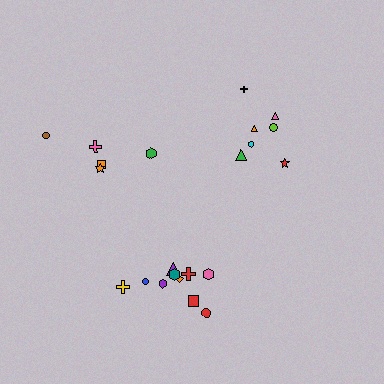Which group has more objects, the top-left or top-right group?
The top-right group.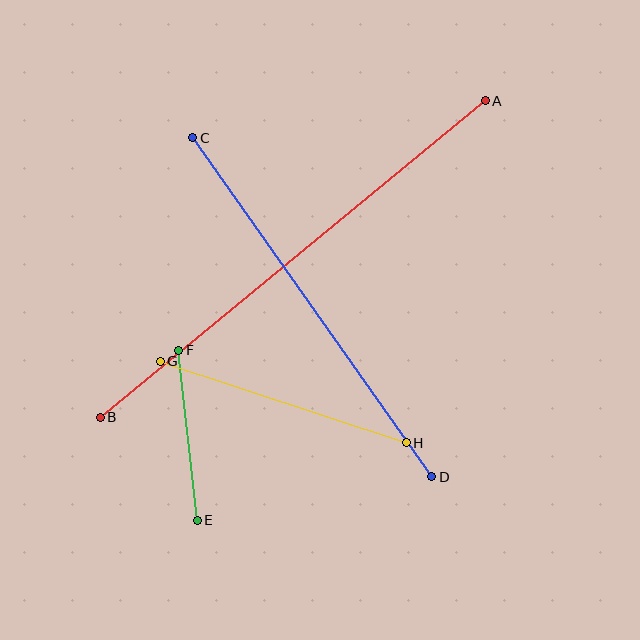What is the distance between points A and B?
The distance is approximately 498 pixels.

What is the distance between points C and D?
The distance is approximately 415 pixels.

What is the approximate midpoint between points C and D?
The midpoint is at approximately (312, 307) pixels.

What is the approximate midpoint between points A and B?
The midpoint is at approximately (293, 259) pixels.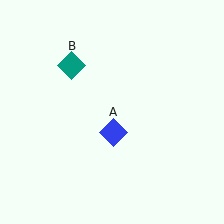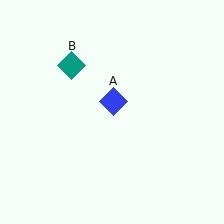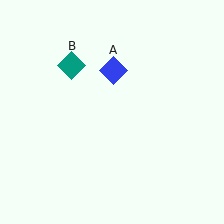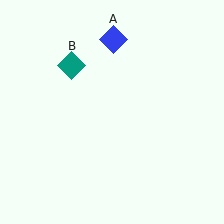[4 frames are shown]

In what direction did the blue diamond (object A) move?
The blue diamond (object A) moved up.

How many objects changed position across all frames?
1 object changed position: blue diamond (object A).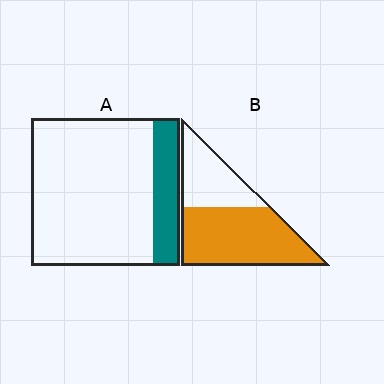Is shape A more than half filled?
No.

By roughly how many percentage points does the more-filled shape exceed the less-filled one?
By roughly 45 percentage points (B over A).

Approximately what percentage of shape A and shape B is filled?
A is approximately 20% and B is approximately 65%.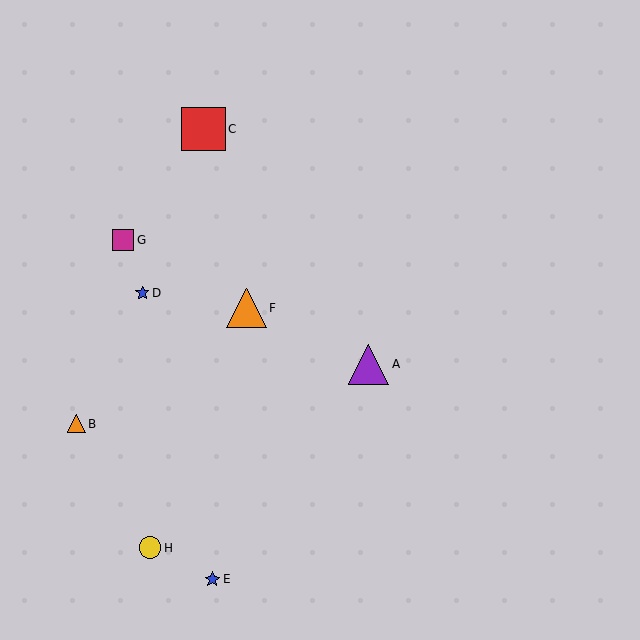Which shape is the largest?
The red square (labeled C) is the largest.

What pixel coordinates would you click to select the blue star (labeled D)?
Click at (142, 293) to select the blue star D.